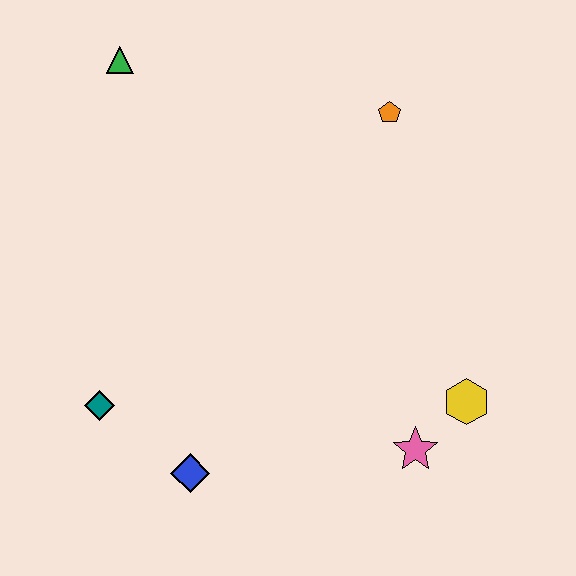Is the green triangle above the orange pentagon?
Yes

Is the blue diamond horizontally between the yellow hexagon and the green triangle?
Yes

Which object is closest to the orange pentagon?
The green triangle is closest to the orange pentagon.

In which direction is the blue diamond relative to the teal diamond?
The blue diamond is to the right of the teal diamond.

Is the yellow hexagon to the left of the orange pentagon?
No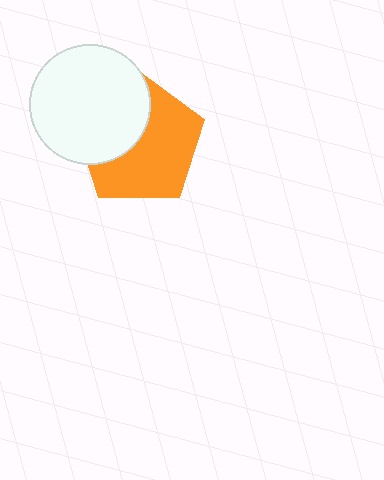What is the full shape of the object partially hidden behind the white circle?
The partially hidden object is an orange pentagon.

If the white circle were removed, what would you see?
You would see the complete orange pentagon.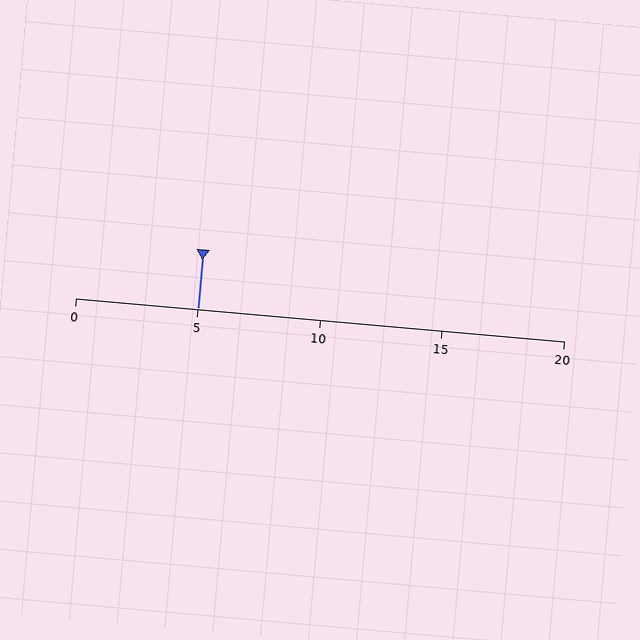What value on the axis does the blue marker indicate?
The marker indicates approximately 5.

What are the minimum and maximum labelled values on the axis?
The axis runs from 0 to 20.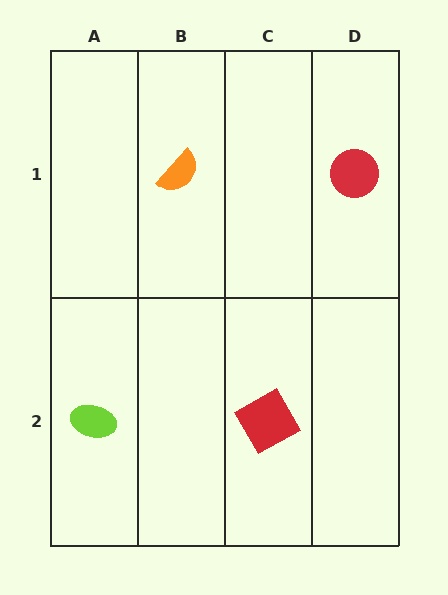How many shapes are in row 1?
2 shapes.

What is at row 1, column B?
An orange semicircle.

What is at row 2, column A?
A lime ellipse.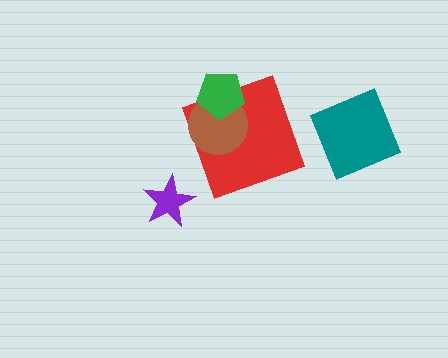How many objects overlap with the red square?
2 objects overlap with the red square.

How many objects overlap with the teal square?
0 objects overlap with the teal square.